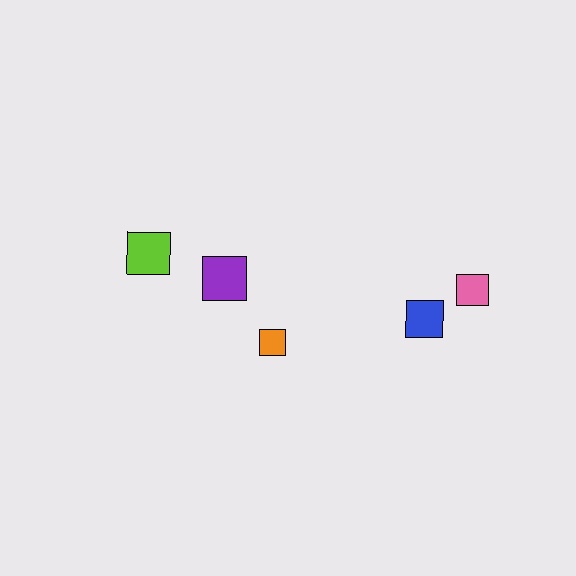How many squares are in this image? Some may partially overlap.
There are 5 squares.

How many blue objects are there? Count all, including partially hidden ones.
There is 1 blue object.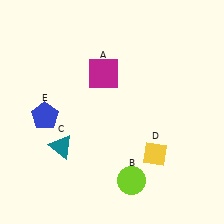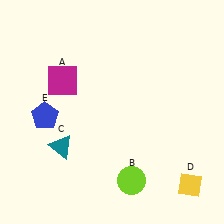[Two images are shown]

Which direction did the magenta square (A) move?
The magenta square (A) moved left.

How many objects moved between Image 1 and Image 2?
2 objects moved between the two images.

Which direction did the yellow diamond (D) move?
The yellow diamond (D) moved right.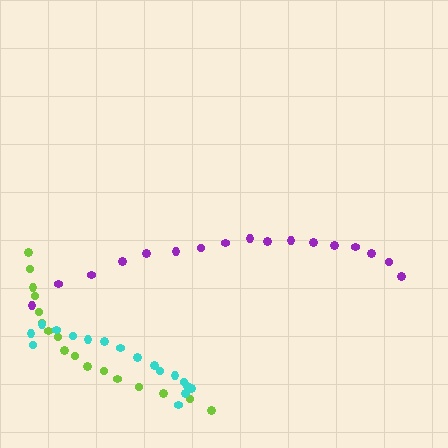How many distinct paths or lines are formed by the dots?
There are 3 distinct paths.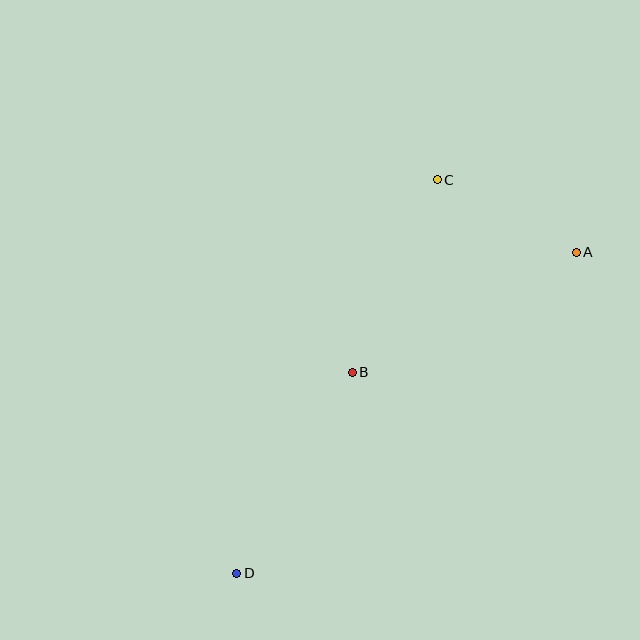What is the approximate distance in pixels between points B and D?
The distance between B and D is approximately 232 pixels.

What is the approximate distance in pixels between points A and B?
The distance between A and B is approximately 254 pixels.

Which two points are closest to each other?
Points A and C are closest to each other.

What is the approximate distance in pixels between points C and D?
The distance between C and D is approximately 442 pixels.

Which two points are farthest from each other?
Points A and D are farthest from each other.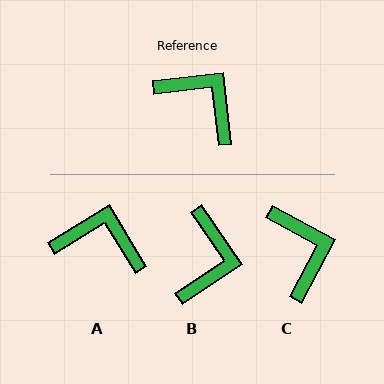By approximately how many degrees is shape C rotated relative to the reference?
Approximately 35 degrees clockwise.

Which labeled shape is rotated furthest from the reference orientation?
B, about 63 degrees away.